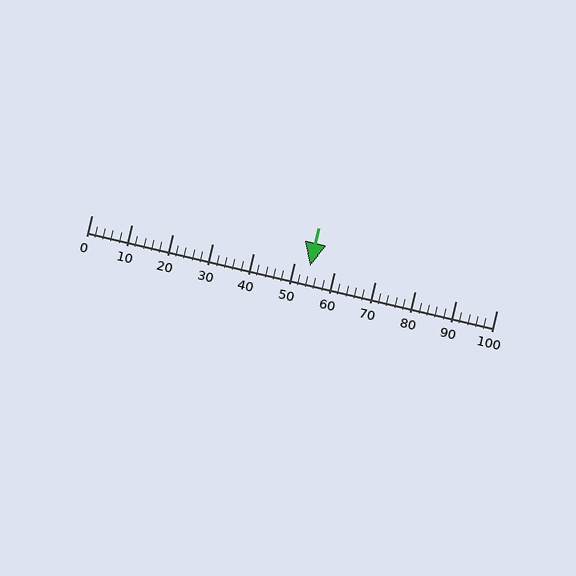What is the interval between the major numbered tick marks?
The major tick marks are spaced 10 units apart.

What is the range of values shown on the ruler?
The ruler shows values from 0 to 100.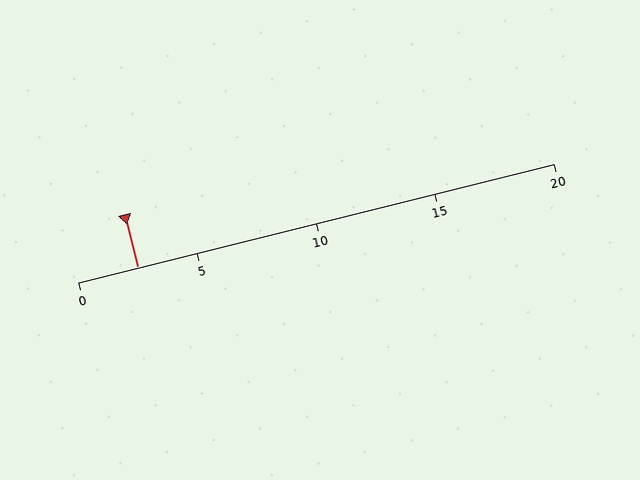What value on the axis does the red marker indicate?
The marker indicates approximately 2.5.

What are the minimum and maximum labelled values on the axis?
The axis runs from 0 to 20.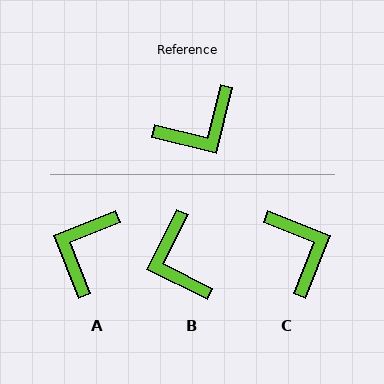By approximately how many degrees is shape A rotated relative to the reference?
Approximately 144 degrees clockwise.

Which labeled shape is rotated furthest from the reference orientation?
A, about 144 degrees away.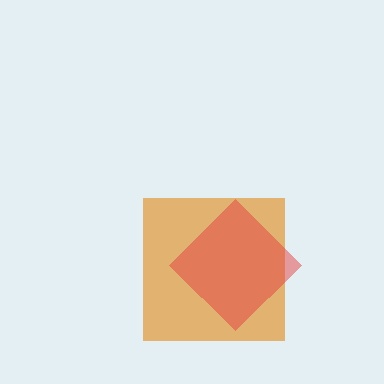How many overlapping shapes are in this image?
There are 2 overlapping shapes in the image.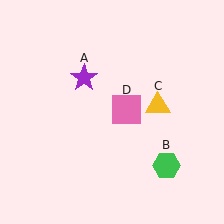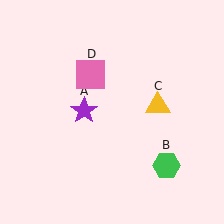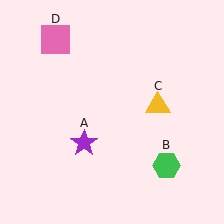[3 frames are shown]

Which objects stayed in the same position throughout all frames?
Green hexagon (object B) and yellow triangle (object C) remained stationary.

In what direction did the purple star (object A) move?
The purple star (object A) moved down.